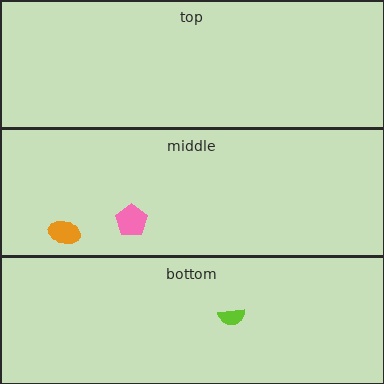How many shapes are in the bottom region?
1.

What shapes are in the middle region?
The orange ellipse, the pink pentagon.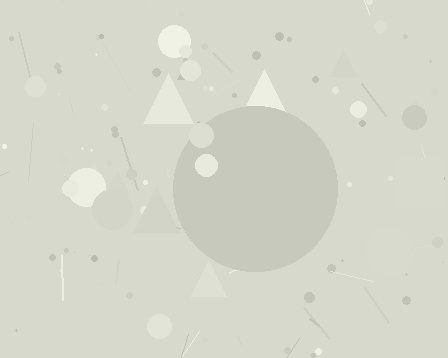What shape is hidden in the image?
A circle is hidden in the image.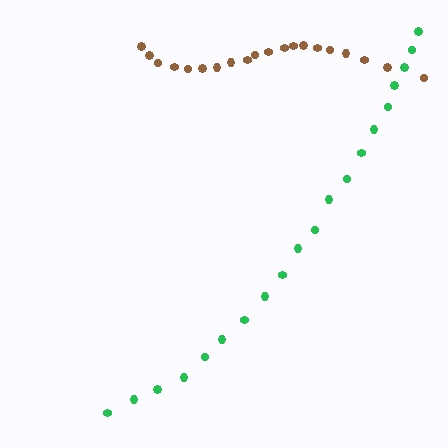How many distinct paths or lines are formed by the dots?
There are 2 distinct paths.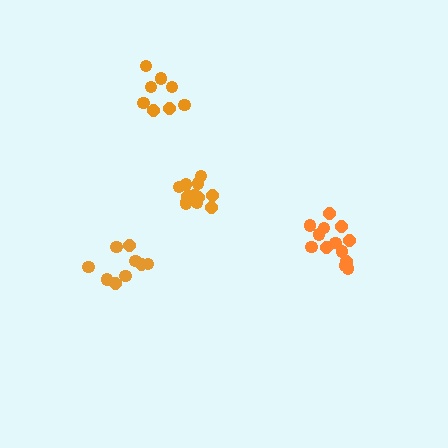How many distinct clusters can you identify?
There are 4 distinct clusters.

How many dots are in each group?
Group 1: 13 dots, Group 2: 12 dots, Group 3: 9 dots, Group 4: 8 dots (42 total).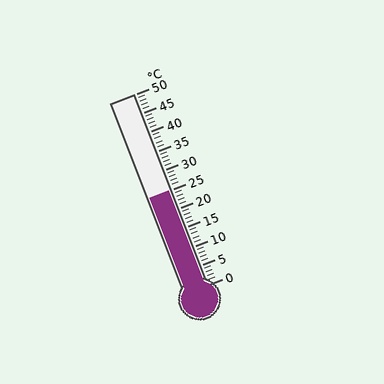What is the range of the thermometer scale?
The thermometer scale ranges from 0°C to 50°C.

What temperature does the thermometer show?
The thermometer shows approximately 25°C.